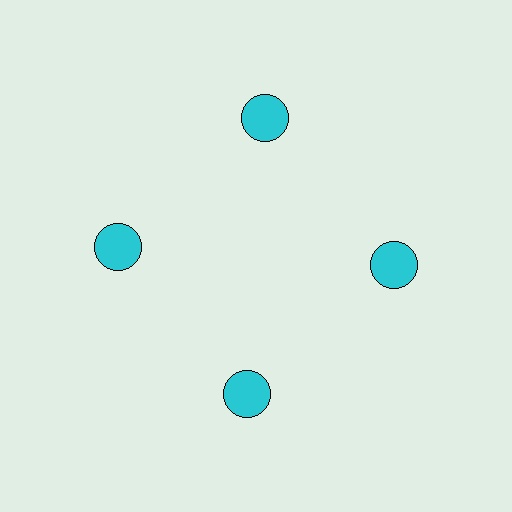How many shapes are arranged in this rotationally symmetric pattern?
There are 4 shapes, arranged in 4 groups of 1.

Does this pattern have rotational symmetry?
Yes, this pattern has 4-fold rotational symmetry. It looks the same after rotating 90 degrees around the center.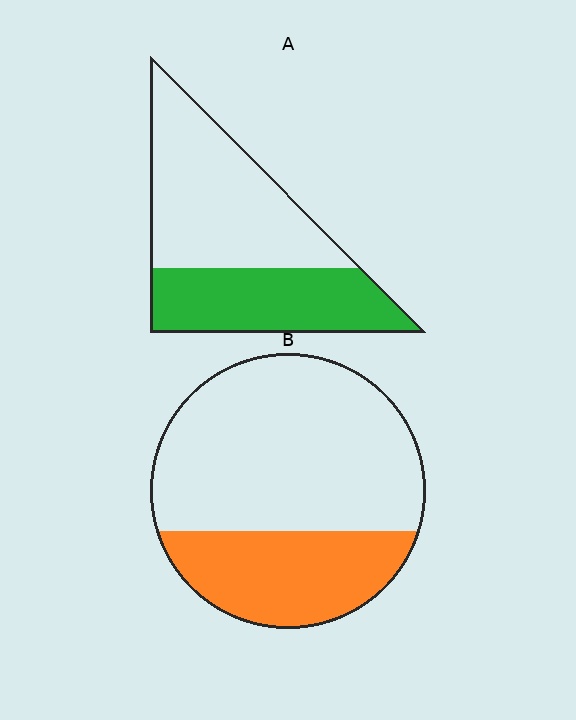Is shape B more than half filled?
No.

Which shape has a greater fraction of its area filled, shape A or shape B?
Shape A.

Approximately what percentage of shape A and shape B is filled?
A is approximately 40% and B is approximately 30%.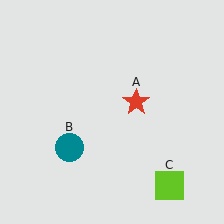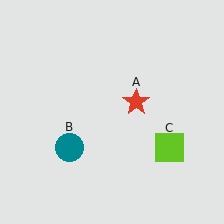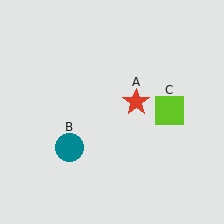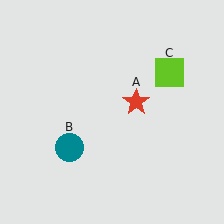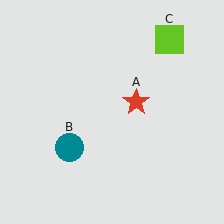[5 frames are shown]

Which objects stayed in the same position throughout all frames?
Red star (object A) and teal circle (object B) remained stationary.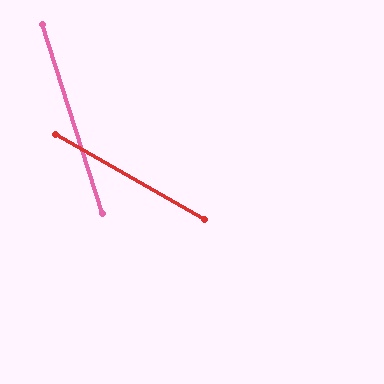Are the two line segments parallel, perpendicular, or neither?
Neither parallel nor perpendicular — they differ by about 43°.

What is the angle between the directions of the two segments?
Approximately 43 degrees.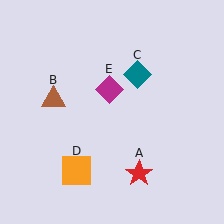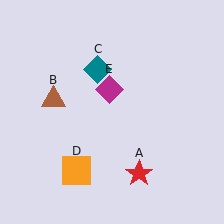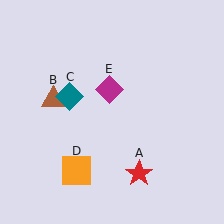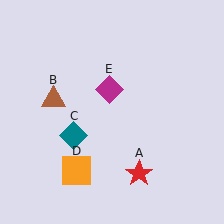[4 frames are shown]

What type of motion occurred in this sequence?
The teal diamond (object C) rotated counterclockwise around the center of the scene.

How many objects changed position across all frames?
1 object changed position: teal diamond (object C).